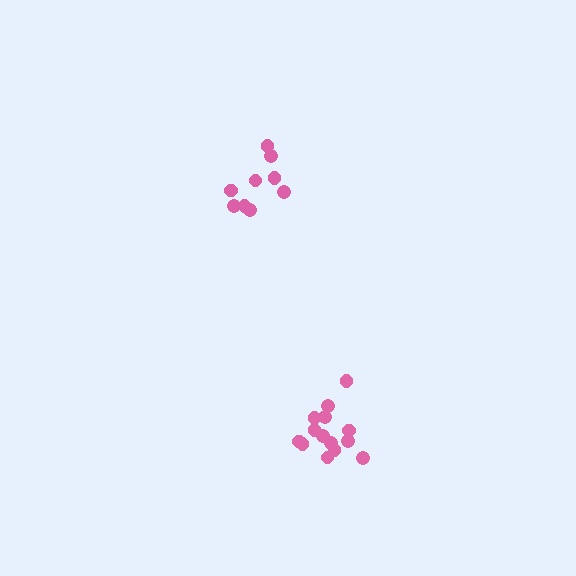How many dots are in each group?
Group 1: 14 dots, Group 2: 9 dots (23 total).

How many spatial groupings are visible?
There are 2 spatial groupings.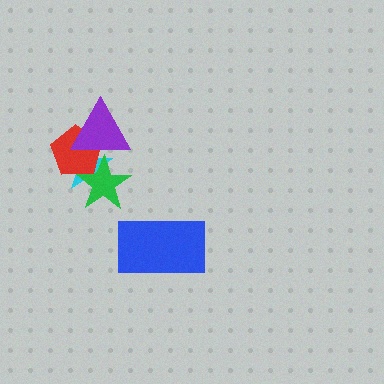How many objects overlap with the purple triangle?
3 objects overlap with the purple triangle.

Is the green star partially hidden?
Yes, it is partially covered by another shape.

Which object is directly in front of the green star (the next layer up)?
The red pentagon is directly in front of the green star.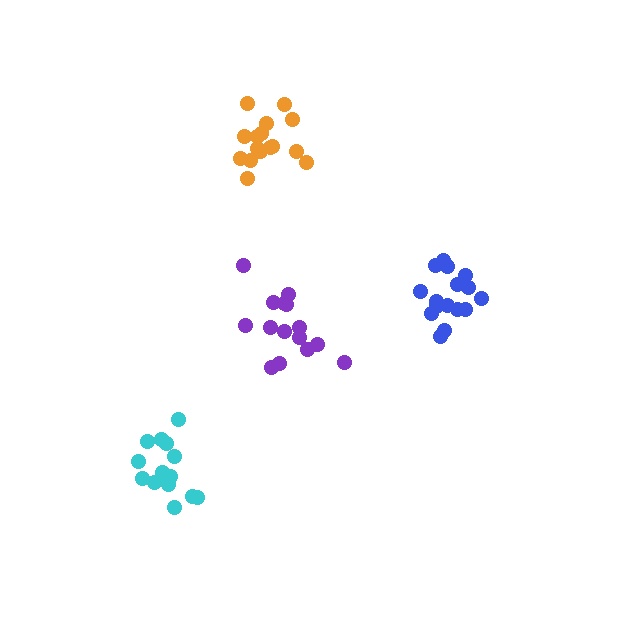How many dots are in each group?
Group 1: 15 dots, Group 2: 14 dots, Group 3: 16 dots, Group 4: 16 dots (61 total).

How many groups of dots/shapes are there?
There are 4 groups.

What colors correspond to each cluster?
The clusters are colored: purple, cyan, blue, orange.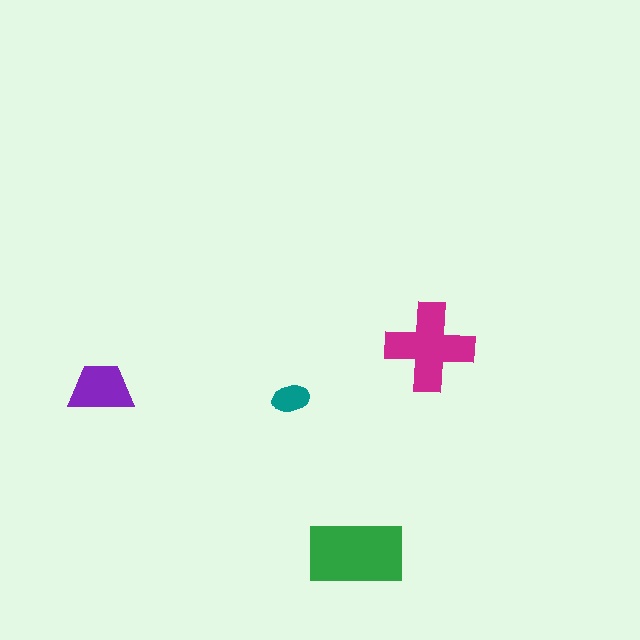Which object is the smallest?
The teal ellipse.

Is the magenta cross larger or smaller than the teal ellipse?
Larger.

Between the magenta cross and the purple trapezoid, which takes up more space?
The magenta cross.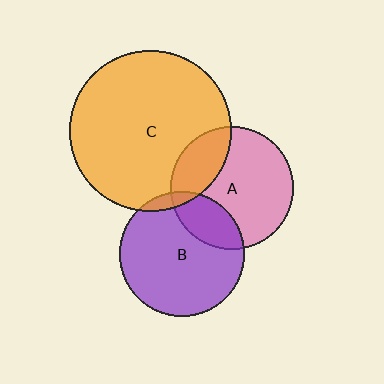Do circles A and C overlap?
Yes.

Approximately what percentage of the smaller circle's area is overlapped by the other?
Approximately 25%.